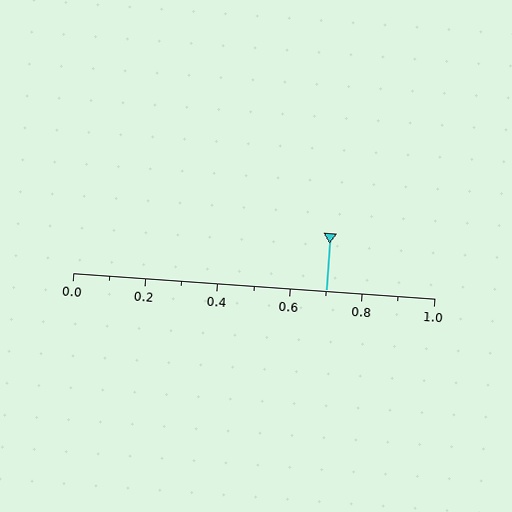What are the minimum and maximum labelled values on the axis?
The axis runs from 0.0 to 1.0.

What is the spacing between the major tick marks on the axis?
The major ticks are spaced 0.2 apart.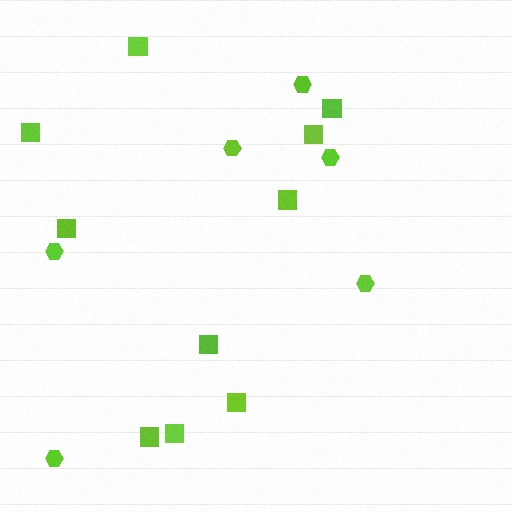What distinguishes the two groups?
There are 2 groups: one group of hexagons (6) and one group of squares (10).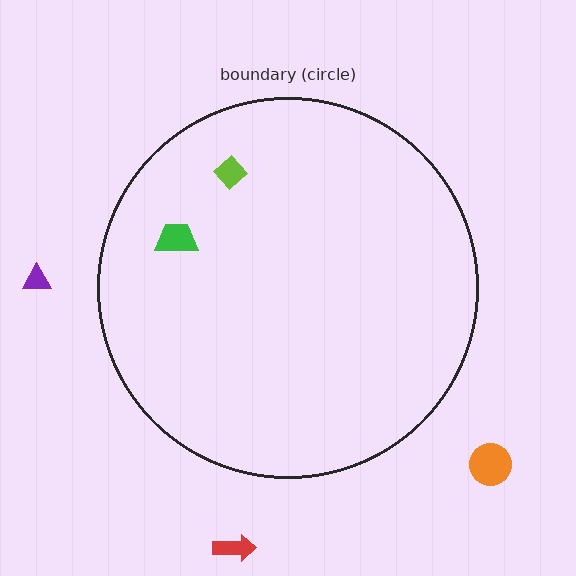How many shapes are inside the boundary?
2 inside, 3 outside.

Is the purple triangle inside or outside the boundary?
Outside.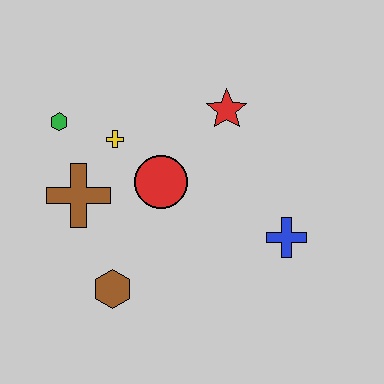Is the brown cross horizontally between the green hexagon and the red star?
Yes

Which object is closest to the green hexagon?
The yellow cross is closest to the green hexagon.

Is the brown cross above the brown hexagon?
Yes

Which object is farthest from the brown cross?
The blue cross is farthest from the brown cross.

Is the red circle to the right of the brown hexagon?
Yes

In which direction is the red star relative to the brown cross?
The red star is to the right of the brown cross.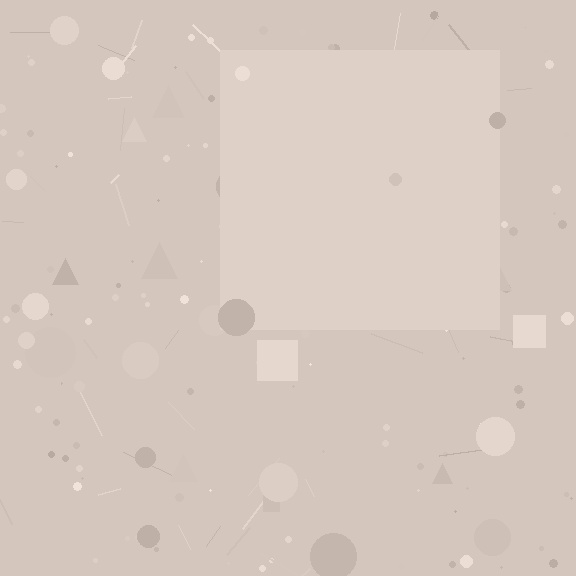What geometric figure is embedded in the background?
A square is embedded in the background.